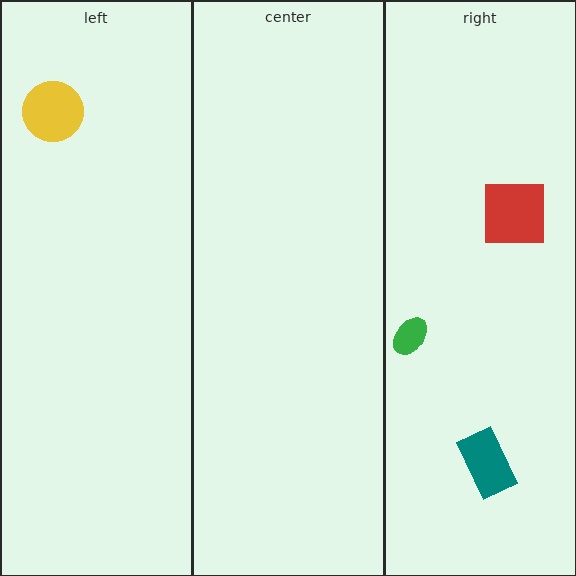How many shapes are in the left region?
1.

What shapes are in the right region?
The teal rectangle, the red square, the green ellipse.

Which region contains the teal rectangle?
The right region.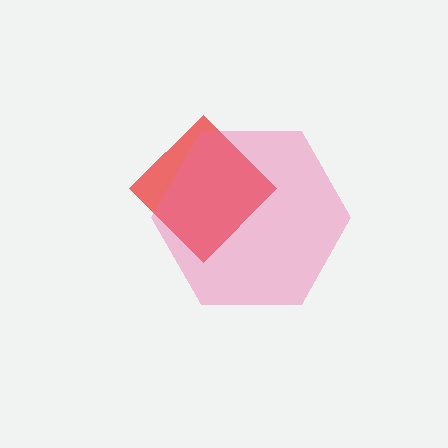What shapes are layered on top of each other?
The layered shapes are: a red diamond, a pink hexagon.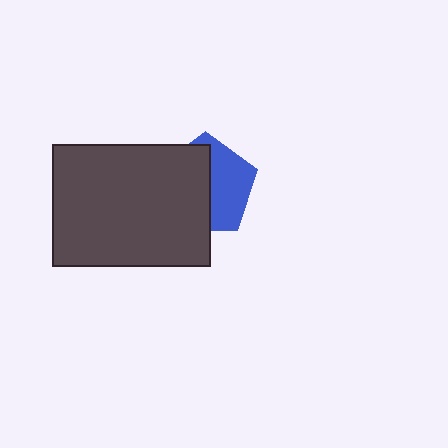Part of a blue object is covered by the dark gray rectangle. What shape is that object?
It is a pentagon.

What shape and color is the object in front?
The object in front is a dark gray rectangle.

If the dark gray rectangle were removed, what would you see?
You would see the complete blue pentagon.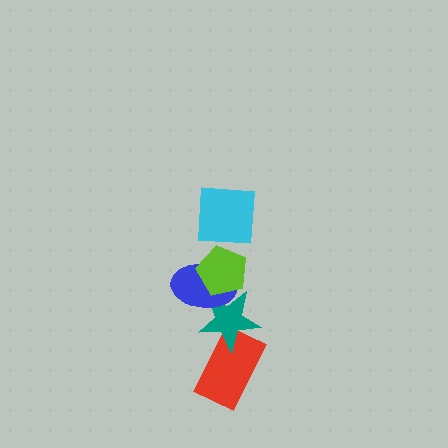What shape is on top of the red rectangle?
The teal star is on top of the red rectangle.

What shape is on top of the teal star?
The blue ellipse is on top of the teal star.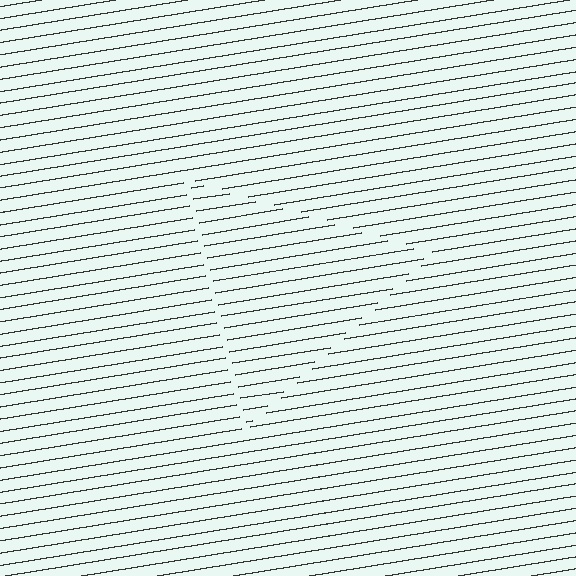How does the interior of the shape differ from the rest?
The interior of the shape contains the same grating, shifted by half a period — the contour is defined by the phase discontinuity where line-ends from the inner and outer gratings abut.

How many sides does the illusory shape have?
3 sides — the line-ends trace a triangle.